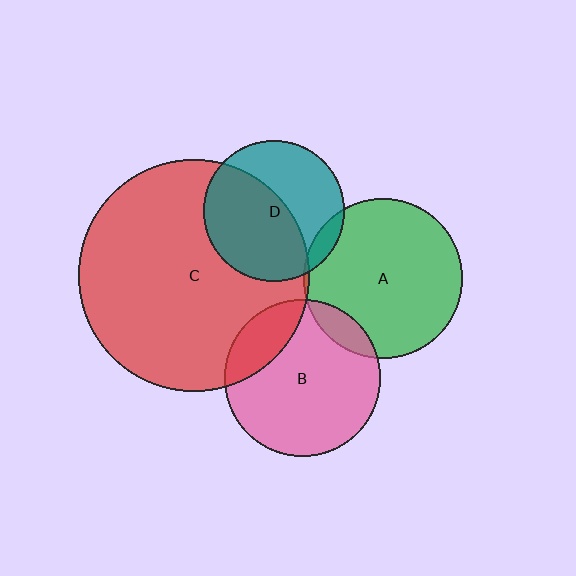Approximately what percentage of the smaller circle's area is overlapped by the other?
Approximately 55%.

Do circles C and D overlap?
Yes.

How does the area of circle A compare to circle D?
Approximately 1.3 times.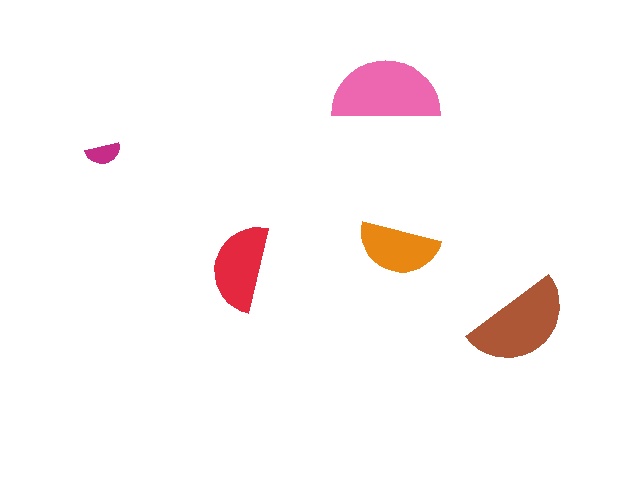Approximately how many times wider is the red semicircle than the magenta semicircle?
About 2.5 times wider.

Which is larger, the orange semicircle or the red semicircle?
The red one.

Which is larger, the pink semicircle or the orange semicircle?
The pink one.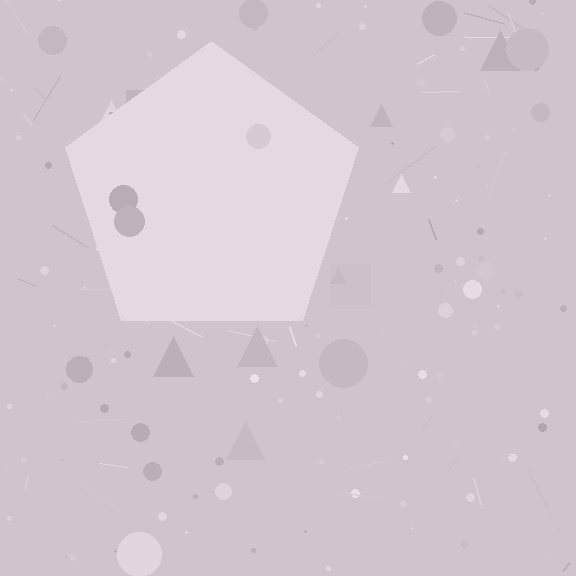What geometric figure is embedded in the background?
A pentagon is embedded in the background.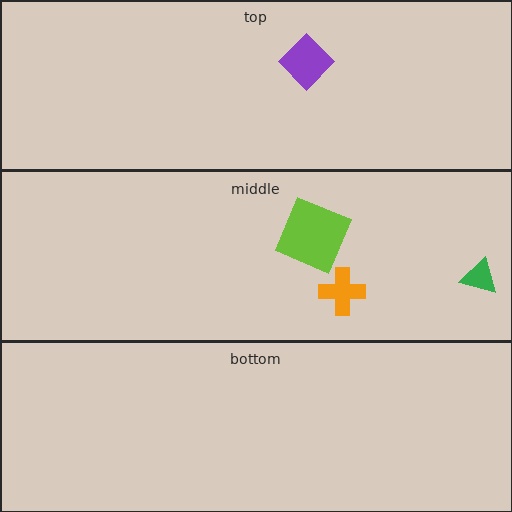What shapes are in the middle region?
The green triangle, the orange cross, the lime square.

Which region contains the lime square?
The middle region.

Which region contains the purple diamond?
The top region.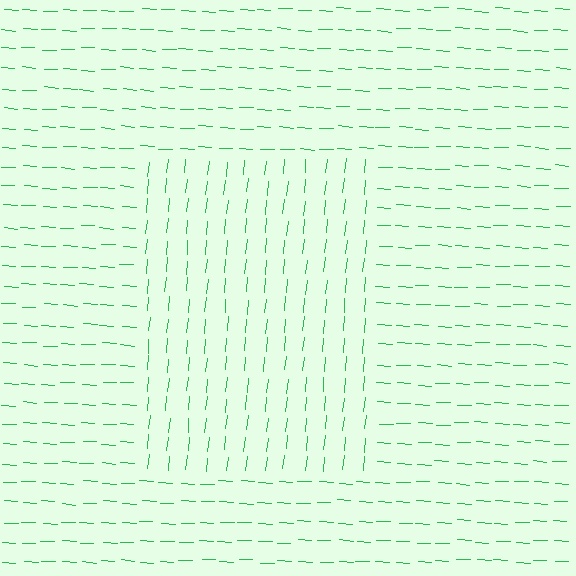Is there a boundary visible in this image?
Yes, there is a texture boundary formed by a change in line orientation.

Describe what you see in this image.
The image is filled with small green line segments. A rectangle region in the image has lines oriented differently from the surrounding lines, creating a visible texture boundary.